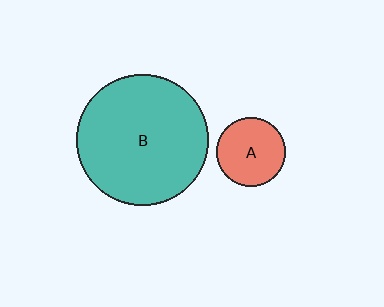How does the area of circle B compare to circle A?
Approximately 3.6 times.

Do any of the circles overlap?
No, none of the circles overlap.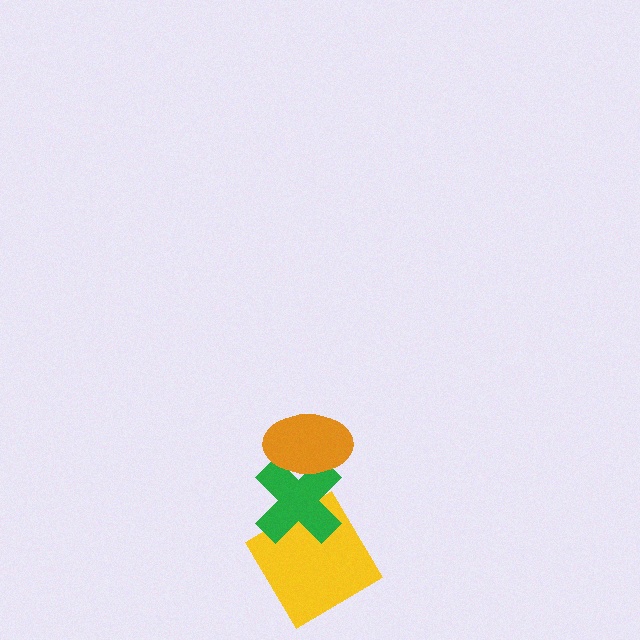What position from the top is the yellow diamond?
The yellow diamond is 3rd from the top.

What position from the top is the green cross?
The green cross is 2nd from the top.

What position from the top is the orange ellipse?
The orange ellipse is 1st from the top.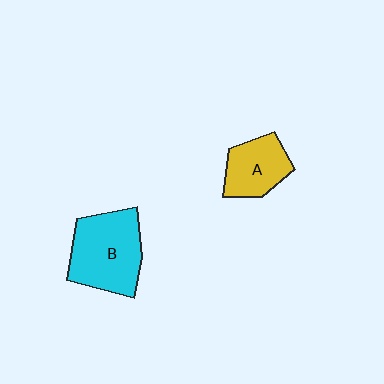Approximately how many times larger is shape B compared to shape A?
Approximately 1.6 times.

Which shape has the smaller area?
Shape A (yellow).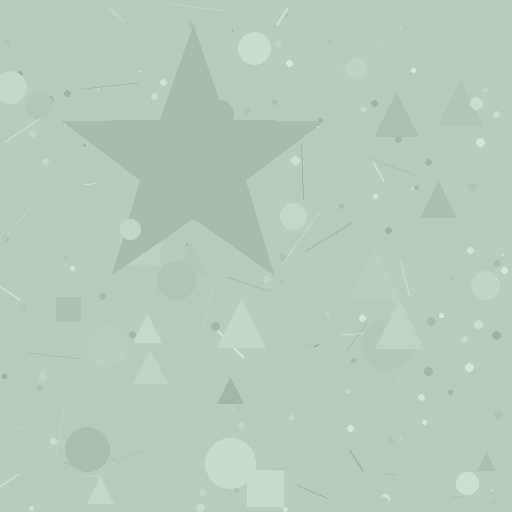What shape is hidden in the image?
A star is hidden in the image.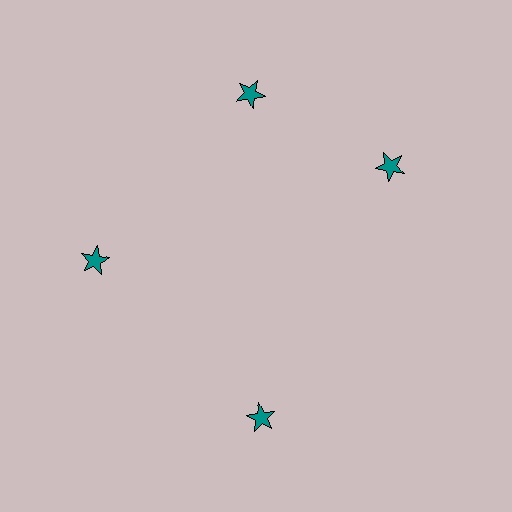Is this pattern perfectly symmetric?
No. The 4 teal stars are arranged in a ring, but one element near the 3 o'clock position is rotated out of alignment along the ring, breaking the 4-fold rotational symmetry.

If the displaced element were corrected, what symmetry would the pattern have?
It would have 4-fold rotational symmetry — the pattern would map onto itself every 90 degrees.